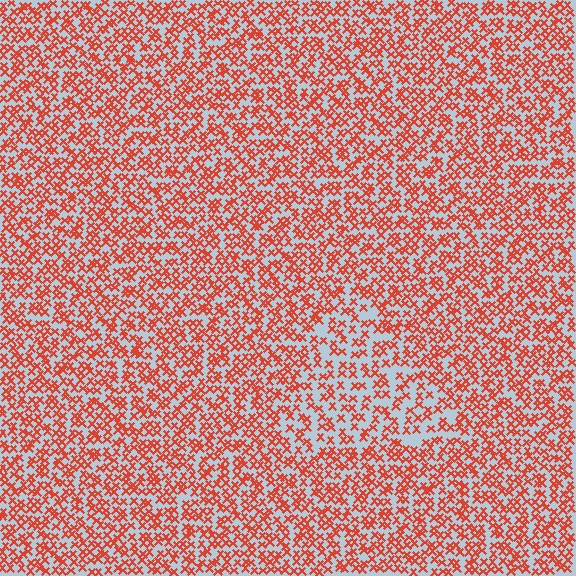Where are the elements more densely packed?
The elements are more densely packed outside the triangle boundary.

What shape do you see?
I see a triangle.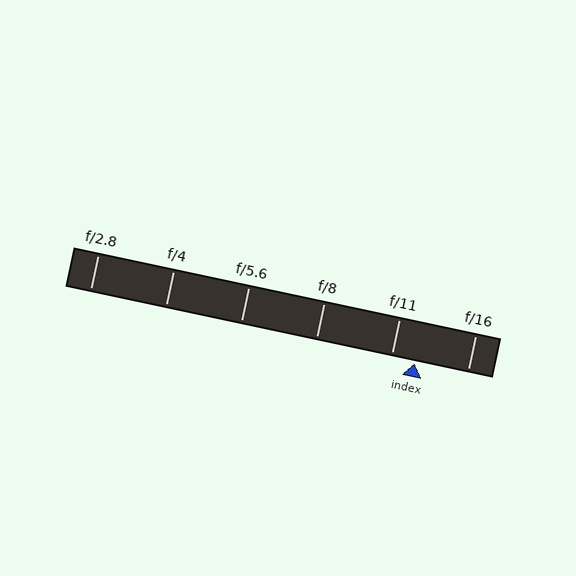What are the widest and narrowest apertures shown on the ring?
The widest aperture shown is f/2.8 and the narrowest is f/16.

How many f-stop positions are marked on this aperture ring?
There are 6 f-stop positions marked.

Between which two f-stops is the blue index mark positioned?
The index mark is between f/11 and f/16.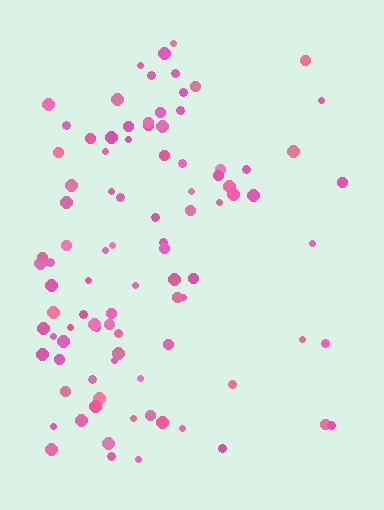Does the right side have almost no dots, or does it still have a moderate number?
Still a moderate number, just noticeably fewer than the left.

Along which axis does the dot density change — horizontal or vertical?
Horizontal.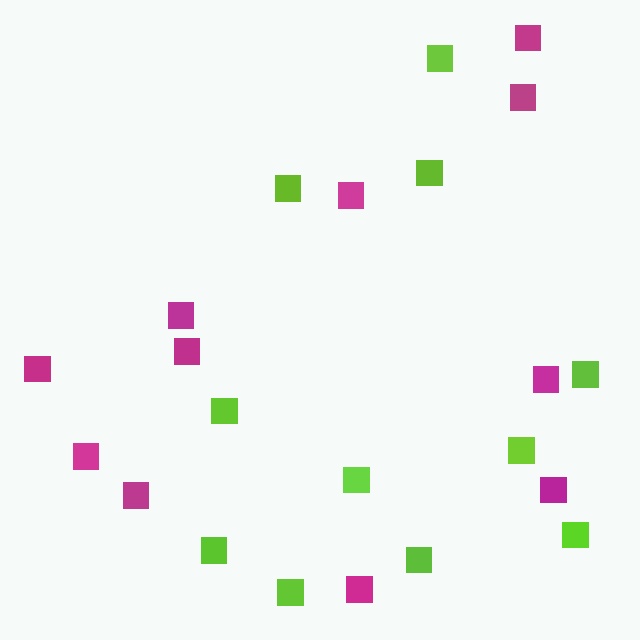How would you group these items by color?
There are 2 groups: one group of lime squares (11) and one group of magenta squares (11).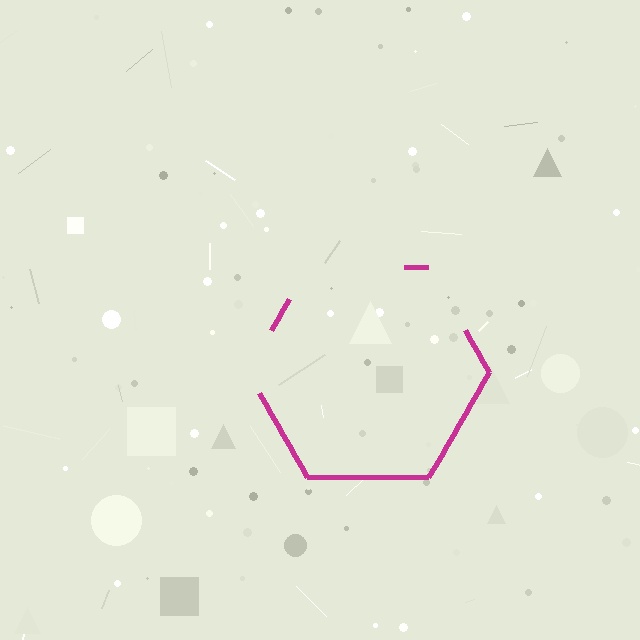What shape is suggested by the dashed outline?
The dashed outline suggests a hexagon.